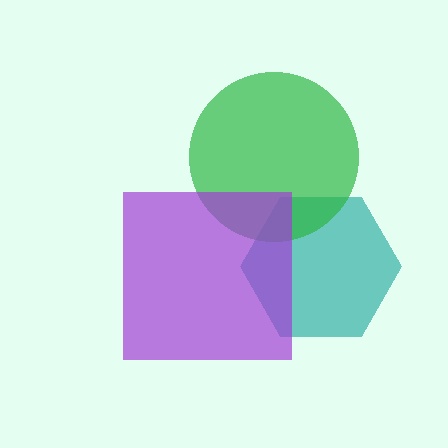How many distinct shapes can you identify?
There are 3 distinct shapes: a teal hexagon, a green circle, a purple square.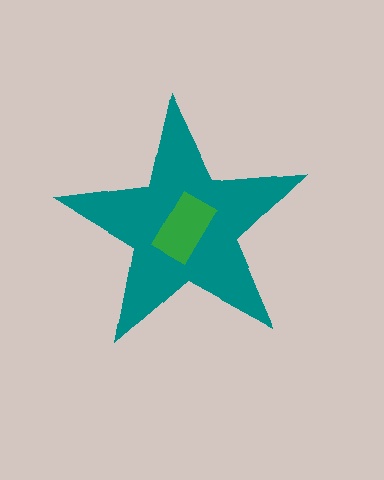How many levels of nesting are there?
2.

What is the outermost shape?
The teal star.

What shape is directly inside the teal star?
The green rectangle.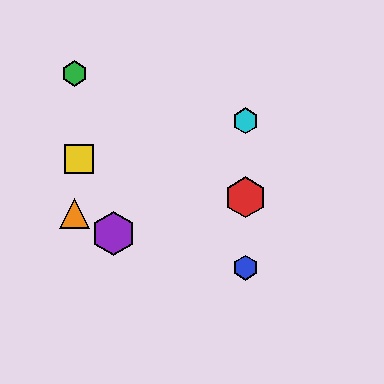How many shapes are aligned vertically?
3 shapes (the red hexagon, the blue hexagon, the cyan hexagon) are aligned vertically.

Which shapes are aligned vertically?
The red hexagon, the blue hexagon, the cyan hexagon are aligned vertically.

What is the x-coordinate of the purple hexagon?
The purple hexagon is at x≈113.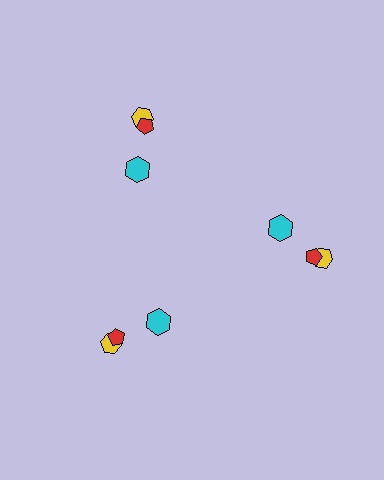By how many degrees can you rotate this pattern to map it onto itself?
The pattern maps onto itself every 120 degrees of rotation.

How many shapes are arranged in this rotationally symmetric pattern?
There are 9 shapes, arranged in 3 groups of 3.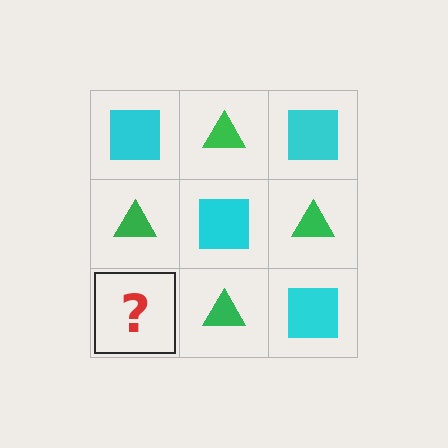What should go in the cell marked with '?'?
The missing cell should contain a cyan square.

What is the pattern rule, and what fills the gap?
The rule is that it alternates cyan square and green triangle in a checkerboard pattern. The gap should be filled with a cyan square.